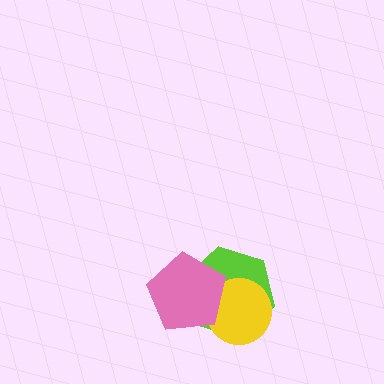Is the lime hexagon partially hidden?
Yes, it is partially covered by another shape.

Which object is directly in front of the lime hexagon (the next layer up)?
The yellow circle is directly in front of the lime hexagon.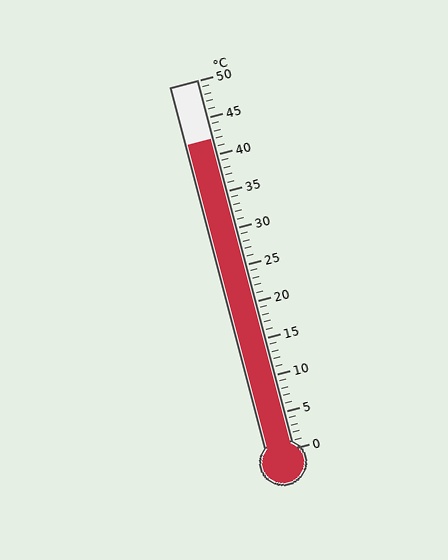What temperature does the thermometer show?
The thermometer shows approximately 42°C.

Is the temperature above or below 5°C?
The temperature is above 5°C.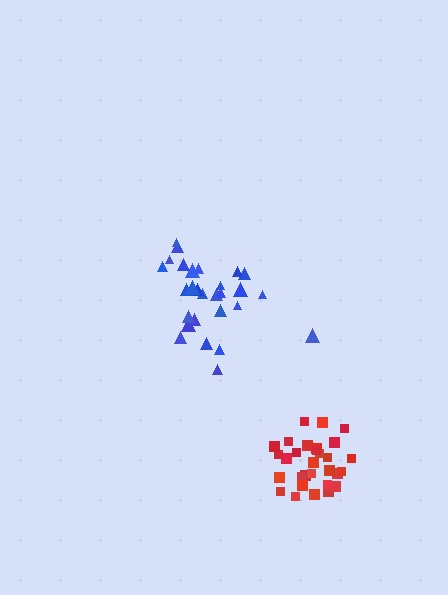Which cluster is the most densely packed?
Red.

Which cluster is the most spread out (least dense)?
Blue.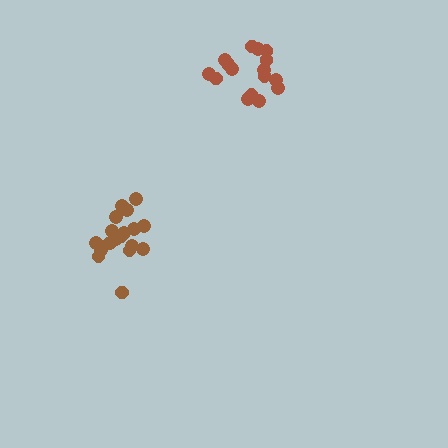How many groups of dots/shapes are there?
There are 2 groups.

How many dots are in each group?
Group 1: 19 dots, Group 2: 16 dots (35 total).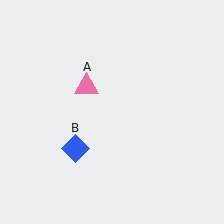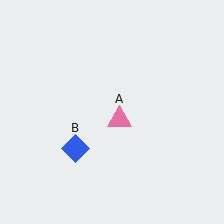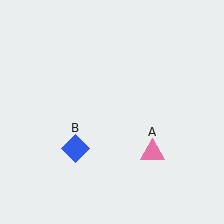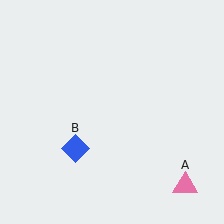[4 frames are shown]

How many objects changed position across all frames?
1 object changed position: pink triangle (object A).